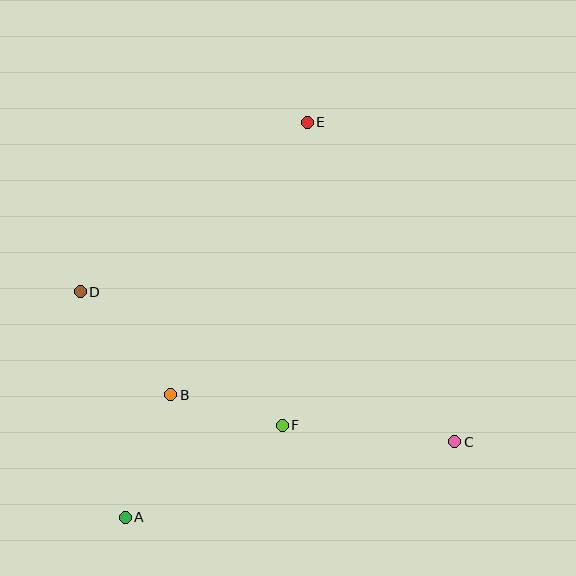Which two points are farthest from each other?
Points A and E are farthest from each other.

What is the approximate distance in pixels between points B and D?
The distance between B and D is approximately 137 pixels.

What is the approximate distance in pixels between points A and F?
The distance between A and F is approximately 182 pixels.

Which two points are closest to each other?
Points B and F are closest to each other.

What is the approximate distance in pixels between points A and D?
The distance between A and D is approximately 230 pixels.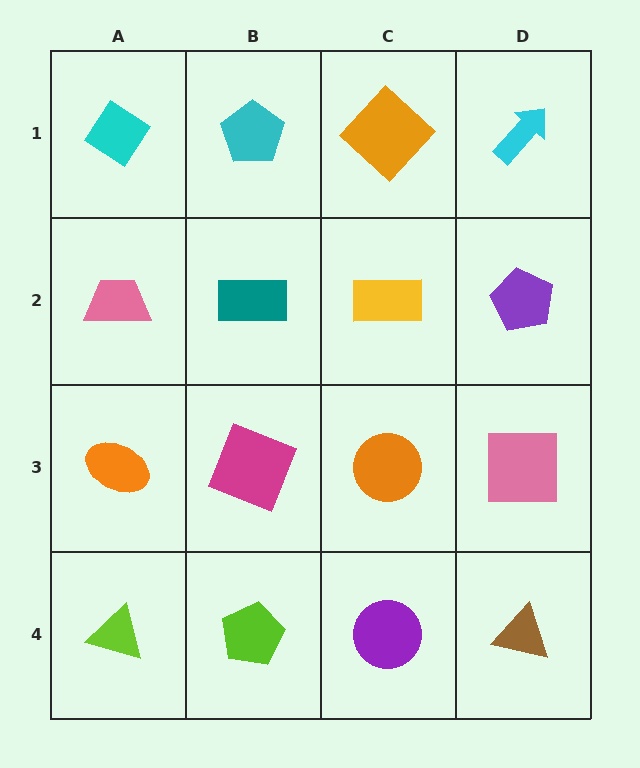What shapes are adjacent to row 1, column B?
A teal rectangle (row 2, column B), a cyan diamond (row 1, column A), an orange diamond (row 1, column C).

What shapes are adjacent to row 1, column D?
A purple pentagon (row 2, column D), an orange diamond (row 1, column C).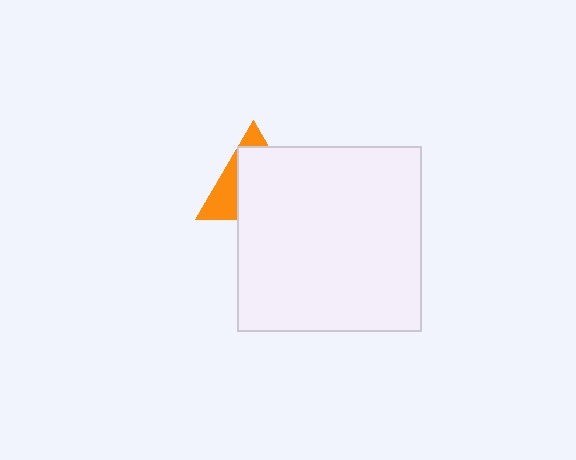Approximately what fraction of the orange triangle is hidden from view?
Roughly 67% of the orange triangle is hidden behind the white square.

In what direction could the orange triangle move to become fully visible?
The orange triangle could move toward the upper-left. That would shift it out from behind the white square entirely.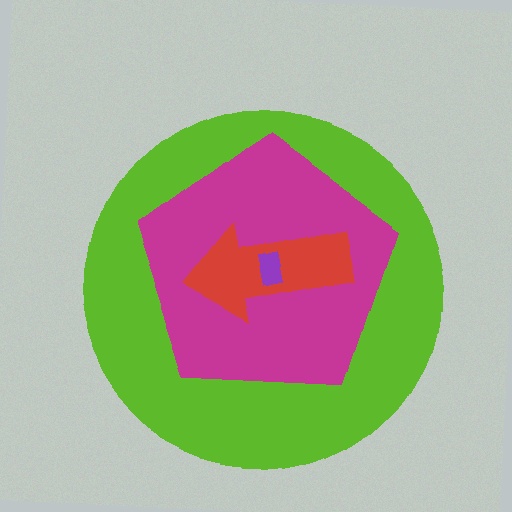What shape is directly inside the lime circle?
The magenta pentagon.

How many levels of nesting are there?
4.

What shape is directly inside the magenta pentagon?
The red arrow.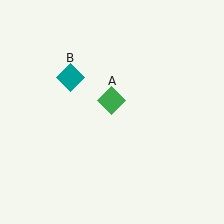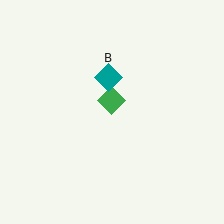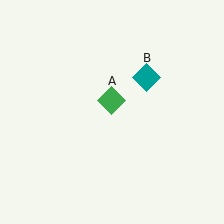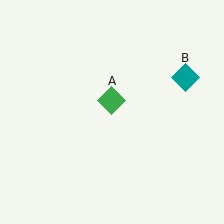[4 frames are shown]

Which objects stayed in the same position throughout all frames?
Green diamond (object A) remained stationary.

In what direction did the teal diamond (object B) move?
The teal diamond (object B) moved right.